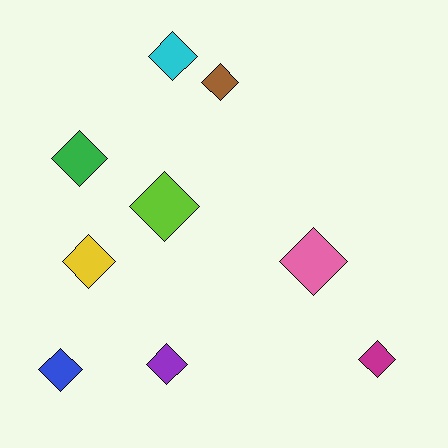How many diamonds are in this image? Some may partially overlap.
There are 9 diamonds.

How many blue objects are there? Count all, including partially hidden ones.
There is 1 blue object.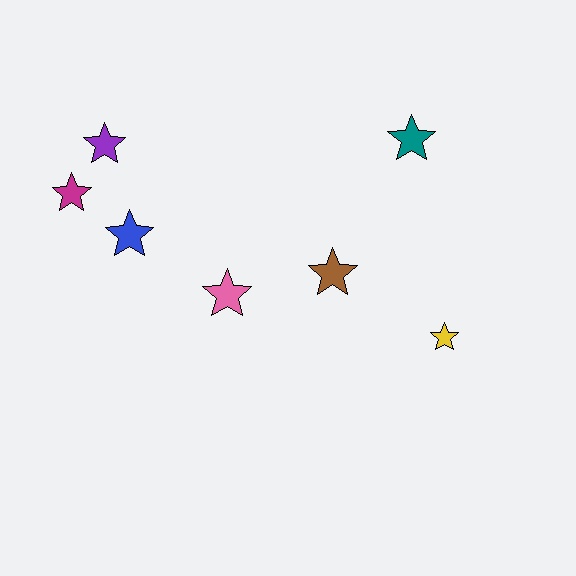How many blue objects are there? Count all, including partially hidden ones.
There is 1 blue object.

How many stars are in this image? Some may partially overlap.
There are 7 stars.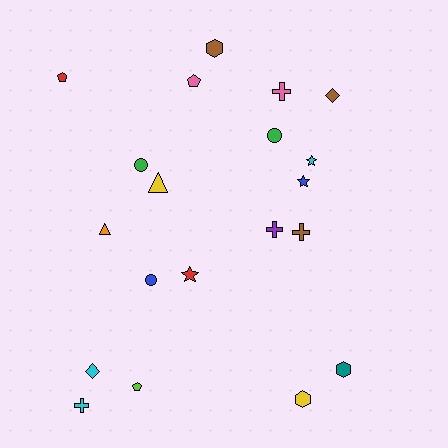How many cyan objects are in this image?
There are 3 cyan objects.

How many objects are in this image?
There are 20 objects.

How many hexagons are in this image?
There are 3 hexagons.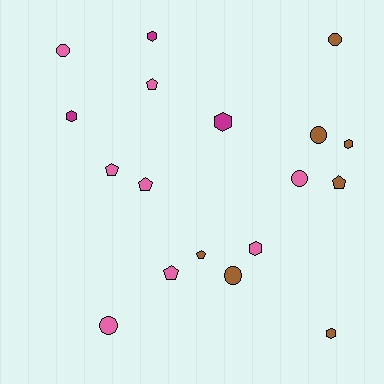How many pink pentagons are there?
There are 4 pink pentagons.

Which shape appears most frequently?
Circle, with 6 objects.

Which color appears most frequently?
Pink, with 8 objects.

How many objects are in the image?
There are 18 objects.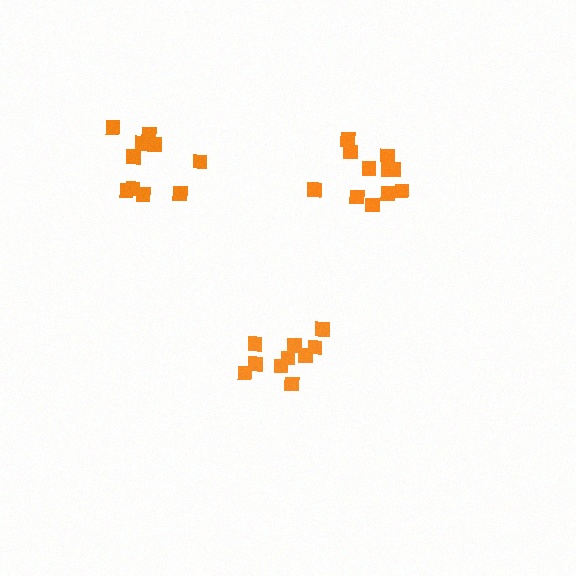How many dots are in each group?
Group 1: 10 dots, Group 2: 10 dots, Group 3: 11 dots (31 total).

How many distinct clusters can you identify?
There are 3 distinct clusters.